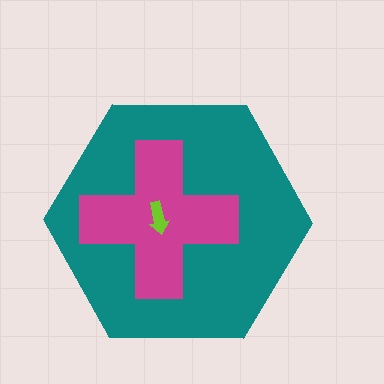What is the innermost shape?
The lime arrow.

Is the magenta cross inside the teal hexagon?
Yes.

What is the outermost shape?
The teal hexagon.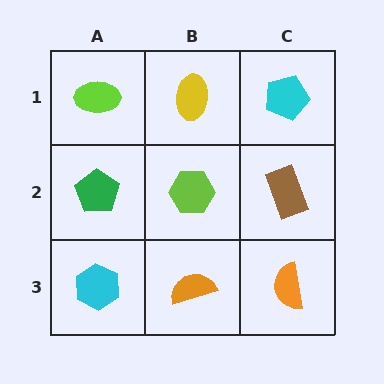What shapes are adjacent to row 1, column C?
A brown rectangle (row 2, column C), a yellow ellipse (row 1, column B).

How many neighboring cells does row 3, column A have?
2.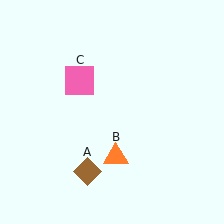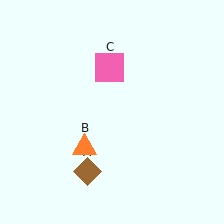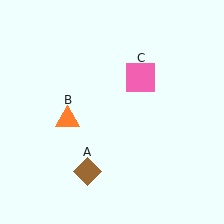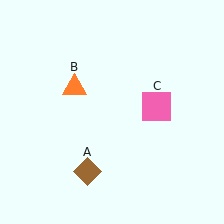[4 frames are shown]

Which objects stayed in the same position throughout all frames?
Brown diamond (object A) remained stationary.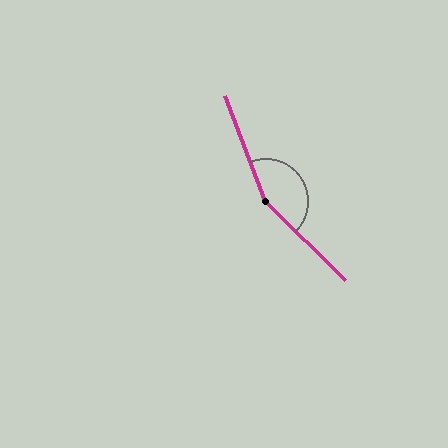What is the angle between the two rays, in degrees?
Approximately 156 degrees.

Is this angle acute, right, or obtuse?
It is obtuse.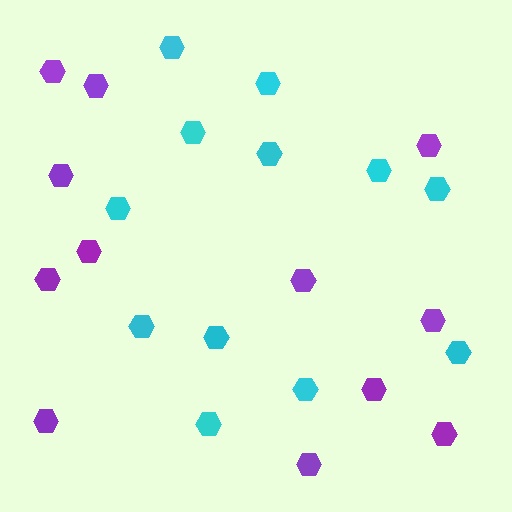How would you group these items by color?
There are 2 groups: one group of cyan hexagons (12) and one group of purple hexagons (12).